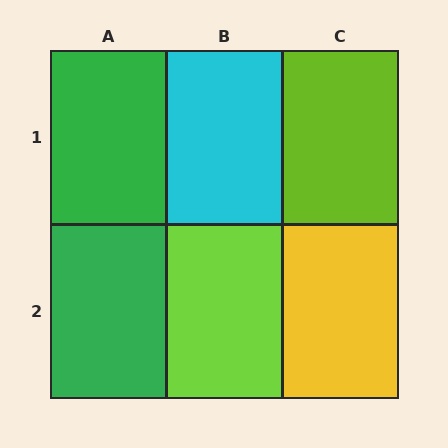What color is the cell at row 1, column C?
Lime.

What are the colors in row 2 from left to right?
Green, lime, yellow.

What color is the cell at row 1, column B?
Cyan.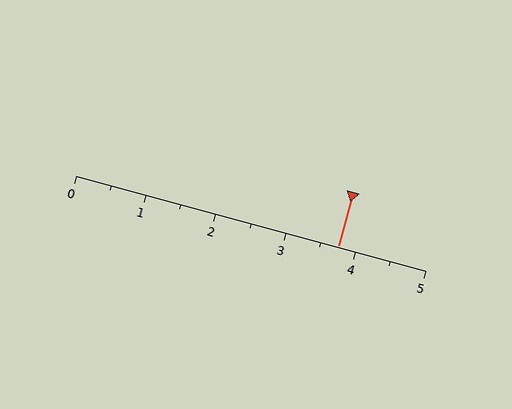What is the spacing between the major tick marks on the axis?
The major ticks are spaced 1 apart.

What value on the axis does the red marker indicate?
The marker indicates approximately 3.8.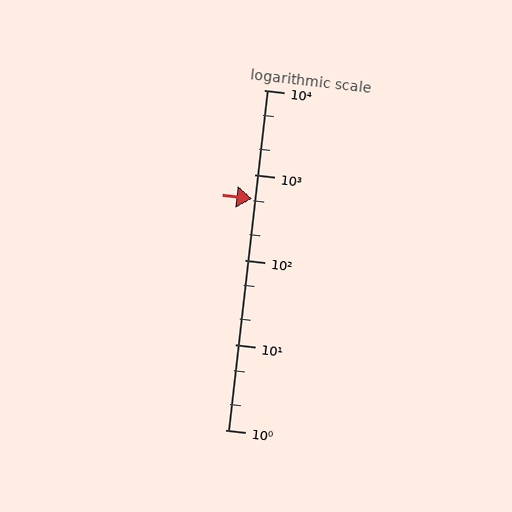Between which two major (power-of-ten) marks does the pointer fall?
The pointer is between 100 and 1000.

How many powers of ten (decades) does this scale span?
The scale spans 4 decades, from 1 to 10000.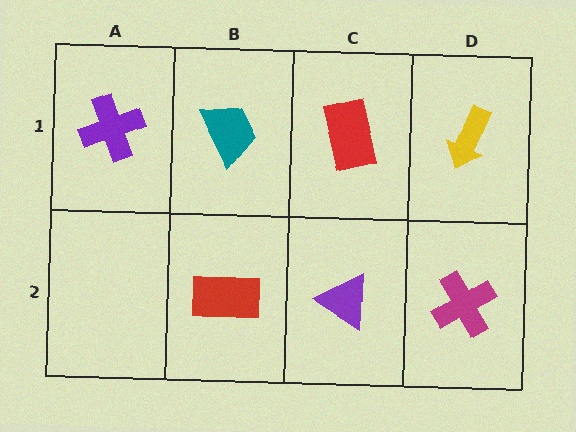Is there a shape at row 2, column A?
No, that cell is empty.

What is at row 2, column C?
A purple triangle.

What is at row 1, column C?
A red rectangle.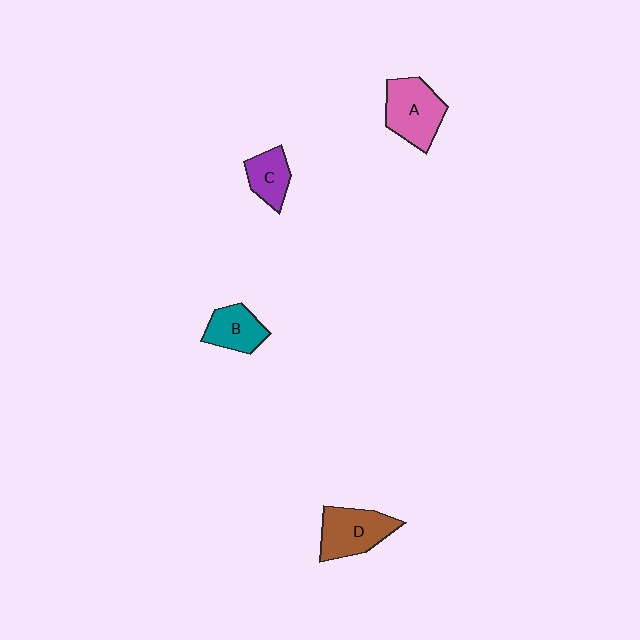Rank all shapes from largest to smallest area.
From largest to smallest: A (pink), D (brown), B (teal), C (purple).